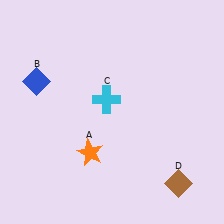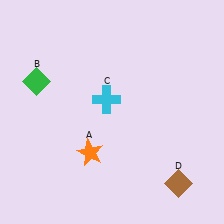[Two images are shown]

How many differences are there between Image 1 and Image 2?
There is 1 difference between the two images.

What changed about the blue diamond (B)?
In Image 1, B is blue. In Image 2, it changed to green.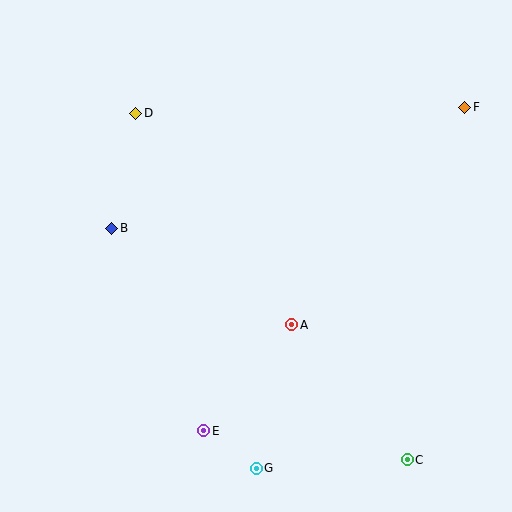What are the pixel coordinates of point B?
Point B is at (112, 228).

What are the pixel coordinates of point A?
Point A is at (292, 325).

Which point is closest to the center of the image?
Point A at (292, 325) is closest to the center.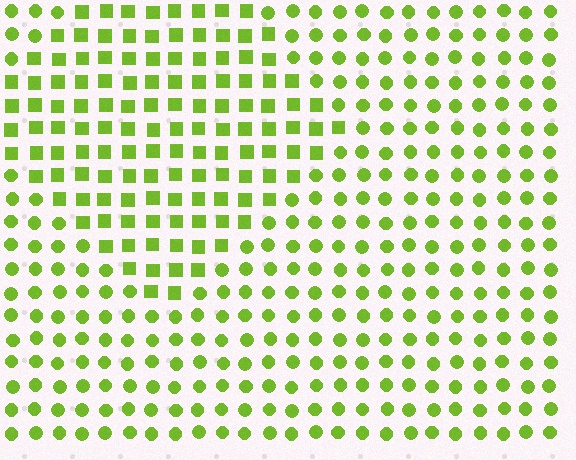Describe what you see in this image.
The image is filled with small lime elements arranged in a uniform grid. A diamond-shaped region contains squares, while the surrounding area contains circles. The boundary is defined purely by the change in element shape.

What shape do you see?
I see a diamond.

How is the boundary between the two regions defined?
The boundary is defined by a change in element shape: squares inside vs. circles outside. All elements share the same color and spacing.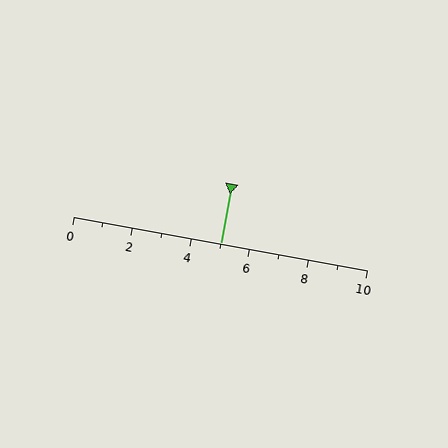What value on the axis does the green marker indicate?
The marker indicates approximately 5.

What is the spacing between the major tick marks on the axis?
The major ticks are spaced 2 apart.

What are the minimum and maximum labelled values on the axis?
The axis runs from 0 to 10.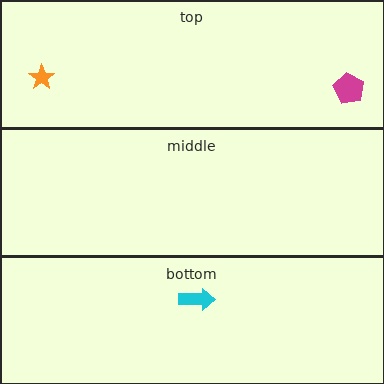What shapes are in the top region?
The orange star, the magenta pentagon.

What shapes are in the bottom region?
The cyan arrow.